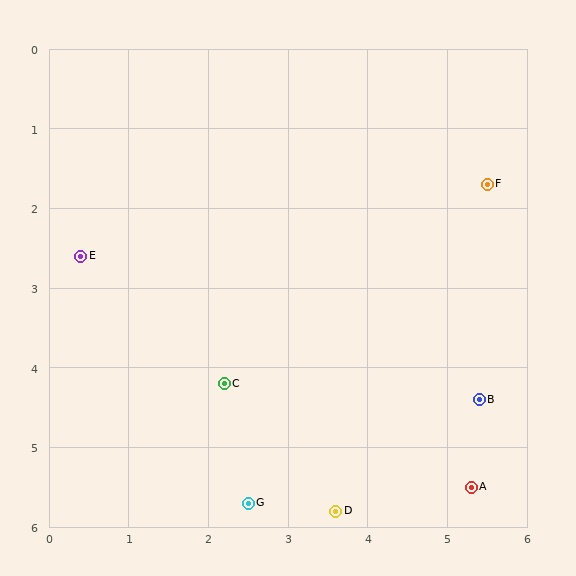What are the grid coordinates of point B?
Point B is at approximately (5.4, 4.4).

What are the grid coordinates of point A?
Point A is at approximately (5.3, 5.5).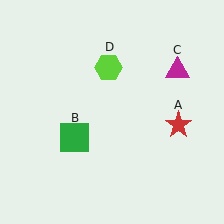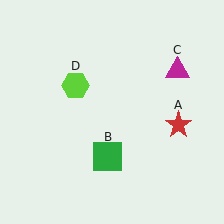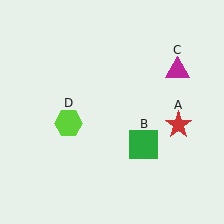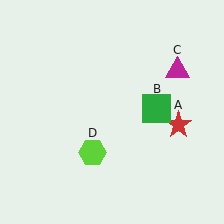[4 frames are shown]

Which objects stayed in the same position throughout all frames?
Red star (object A) and magenta triangle (object C) remained stationary.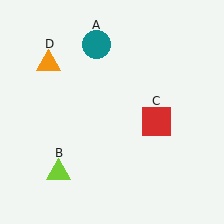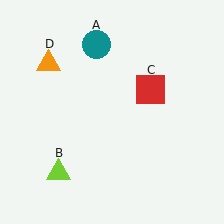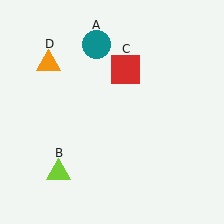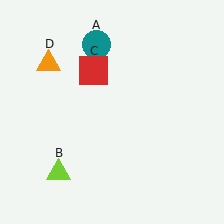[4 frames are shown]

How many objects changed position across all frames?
1 object changed position: red square (object C).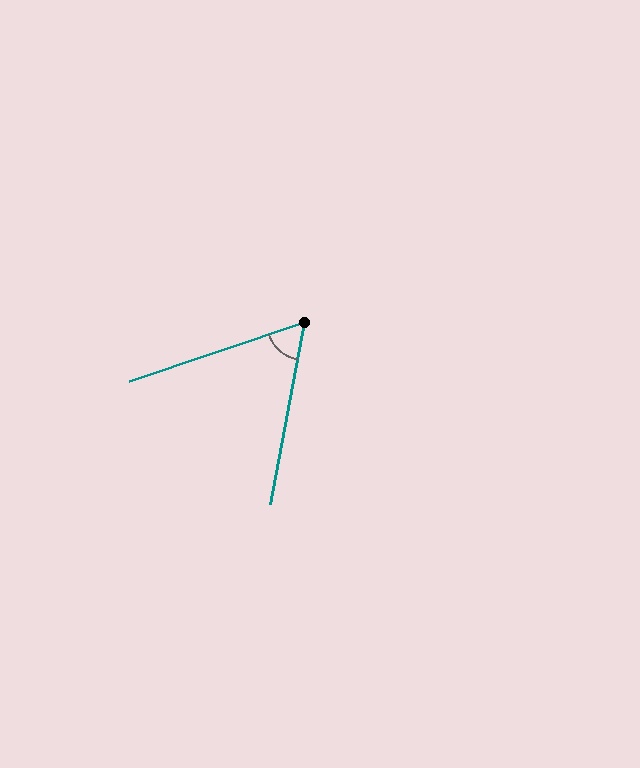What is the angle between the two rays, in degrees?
Approximately 61 degrees.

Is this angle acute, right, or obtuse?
It is acute.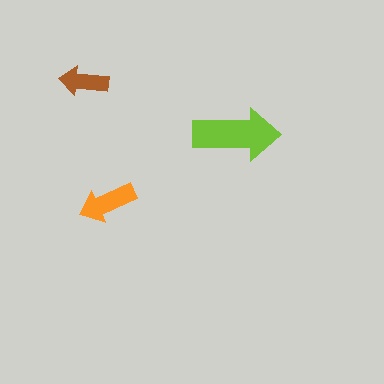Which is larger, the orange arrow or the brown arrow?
The orange one.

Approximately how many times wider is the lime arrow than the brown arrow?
About 2 times wider.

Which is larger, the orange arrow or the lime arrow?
The lime one.